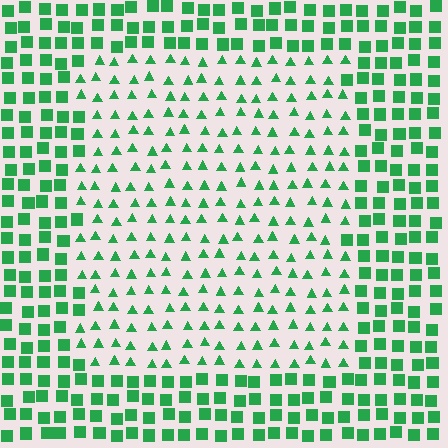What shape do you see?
I see a rectangle.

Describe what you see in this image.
The image is filled with small green elements arranged in a uniform grid. A rectangle-shaped region contains triangles, while the surrounding area contains squares. The boundary is defined purely by the change in element shape.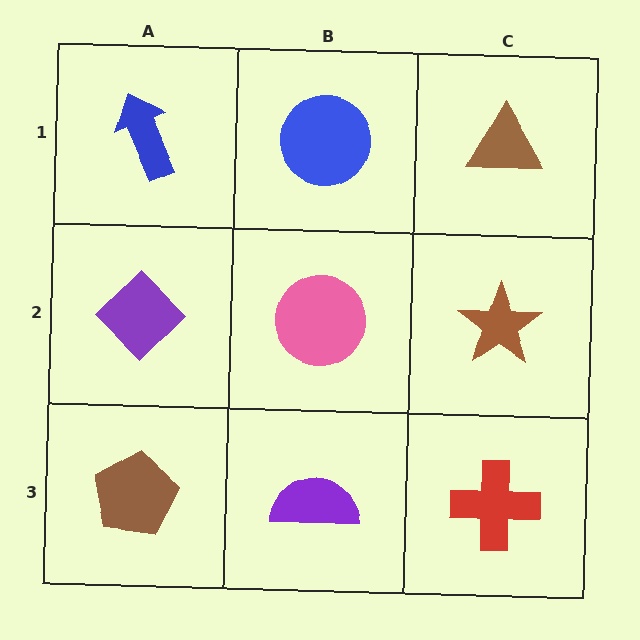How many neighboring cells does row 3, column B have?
3.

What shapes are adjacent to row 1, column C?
A brown star (row 2, column C), a blue circle (row 1, column B).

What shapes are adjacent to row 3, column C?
A brown star (row 2, column C), a purple semicircle (row 3, column B).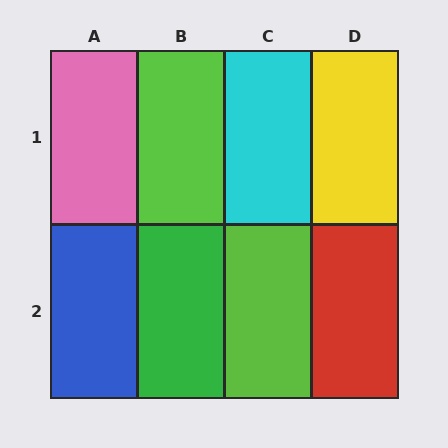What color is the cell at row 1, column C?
Cyan.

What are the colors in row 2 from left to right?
Blue, green, lime, red.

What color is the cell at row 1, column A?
Pink.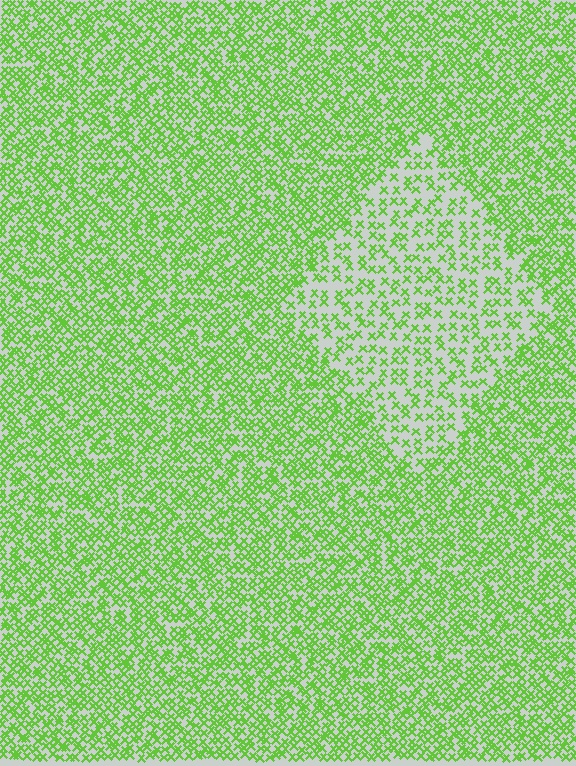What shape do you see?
I see a diamond.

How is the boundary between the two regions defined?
The boundary is defined by a change in element density (approximately 2.0x ratio). All elements are the same color, size, and shape.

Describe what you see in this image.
The image contains small lime elements arranged at two different densities. A diamond-shaped region is visible where the elements are less densely packed than the surrounding area.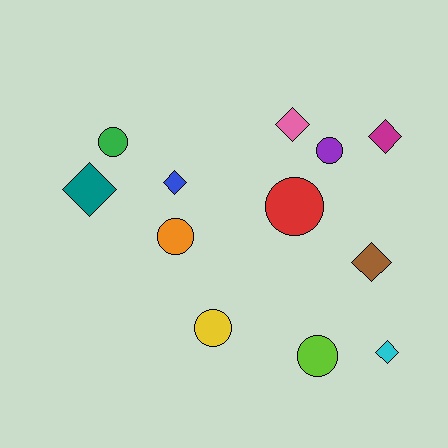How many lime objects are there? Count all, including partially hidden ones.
There is 1 lime object.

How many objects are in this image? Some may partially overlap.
There are 12 objects.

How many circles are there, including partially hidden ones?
There are 6 circles.